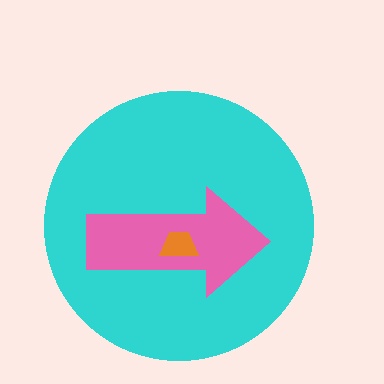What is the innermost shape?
The orange trapezoid.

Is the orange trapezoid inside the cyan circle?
Yes.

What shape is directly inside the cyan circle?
The pink arrow.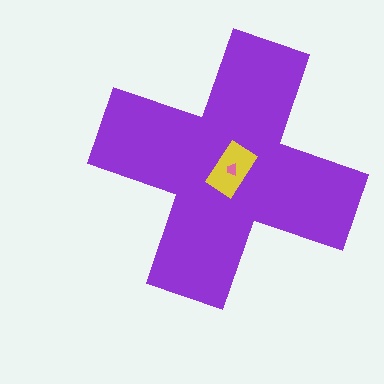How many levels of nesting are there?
3.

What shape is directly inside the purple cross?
The yellow rectangle.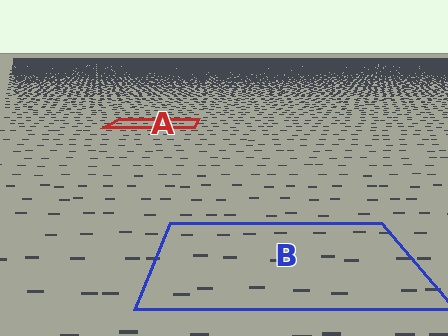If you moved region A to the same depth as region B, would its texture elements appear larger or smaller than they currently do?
They would appear larger. At a closer depth, the same texture elements are projected at a bigger on-screen size.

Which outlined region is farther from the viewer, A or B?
Region A is farther from the viewer — the texture elements inside it appear smaller and more densely packed.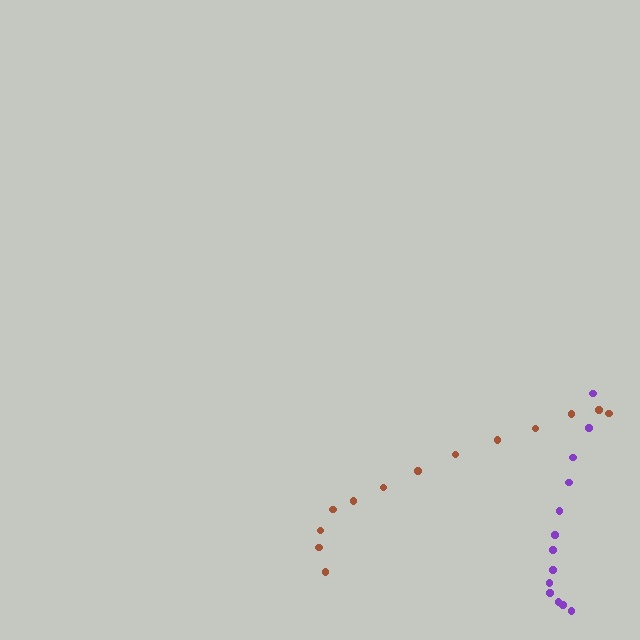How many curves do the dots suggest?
There are 2 distinct paths.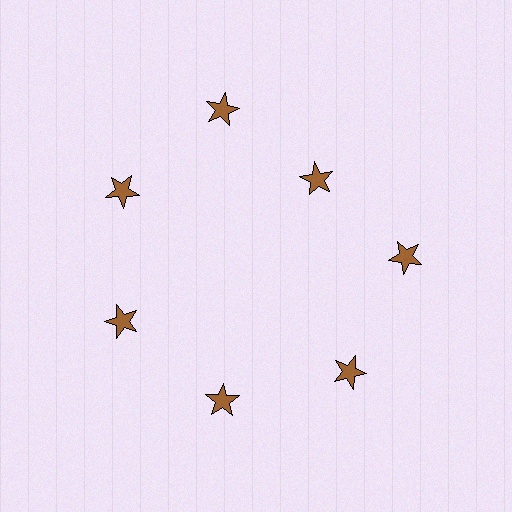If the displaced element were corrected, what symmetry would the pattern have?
It would have 7-fold rotational symmetry — the pattern would map onto itself every 51 degrees.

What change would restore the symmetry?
The symmetry would be restored by moving it outward, back onto the ring so that all 7 stars sit at equal angles and equal distance from the center.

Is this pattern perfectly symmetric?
No. The 7 brown stars are arranged in a ring, but one element near the 1 o'clock position is pulled inward toward the center, breaking the 7-fold rotational symmetry.